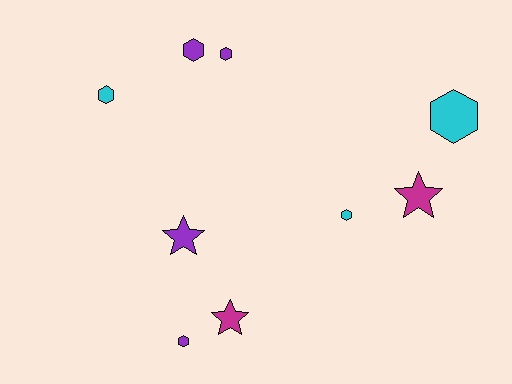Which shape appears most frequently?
Hexagon, with 6 objects.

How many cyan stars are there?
There are no cyan stars.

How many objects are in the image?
There are 9 objects.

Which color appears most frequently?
Purple, with 4 objects.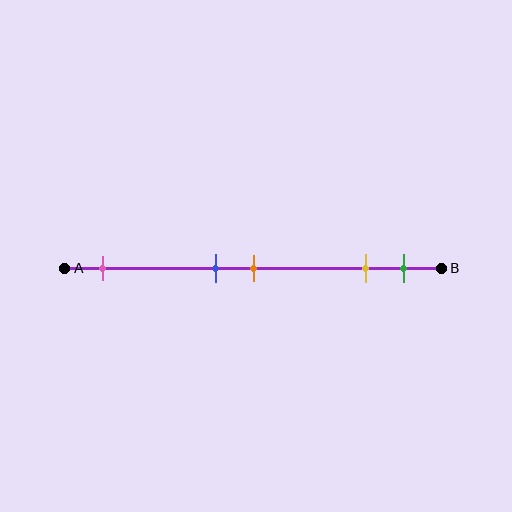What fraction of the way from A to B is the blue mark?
The blue mark is approximately 40% (0.4) of the way from A to B.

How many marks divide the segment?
There are 5 marks dividing the segment.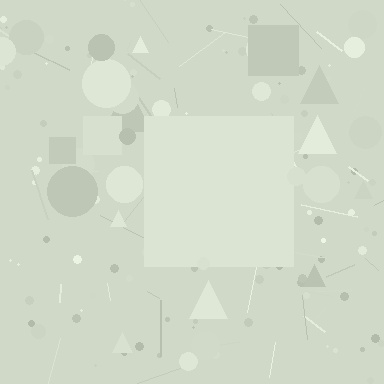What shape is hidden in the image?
A square is hidden in the image.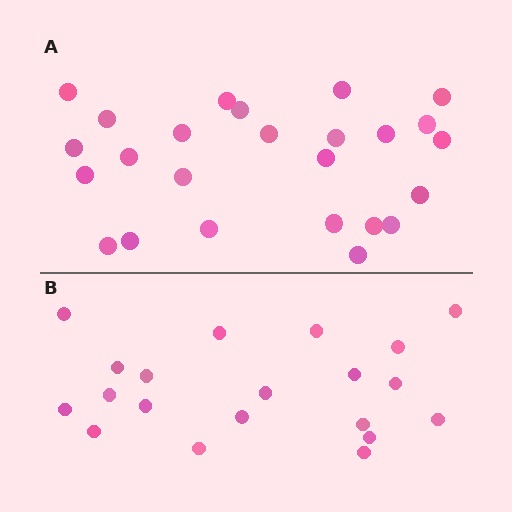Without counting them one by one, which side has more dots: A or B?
Region A (the top region) has more dots.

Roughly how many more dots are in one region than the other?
Region A has about 5 more dots than region B.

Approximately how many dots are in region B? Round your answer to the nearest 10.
About 20 dots.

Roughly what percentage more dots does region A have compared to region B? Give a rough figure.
About 25% more.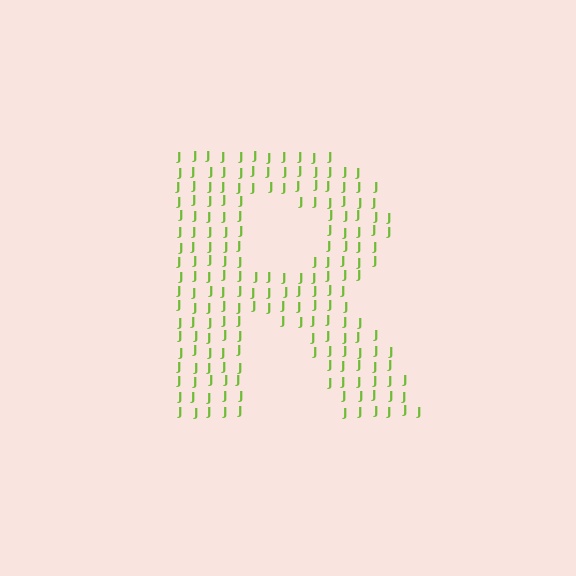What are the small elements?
The small elements are letter J's.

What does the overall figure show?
The overall figure shows the letter R.